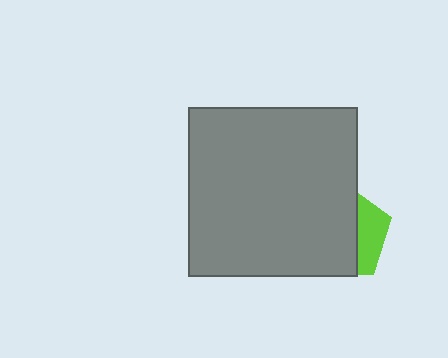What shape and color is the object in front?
The object in front is a gray rectangle.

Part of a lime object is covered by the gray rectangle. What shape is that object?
It is a pentagon.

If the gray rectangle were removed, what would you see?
You would see the complete lime pentagon.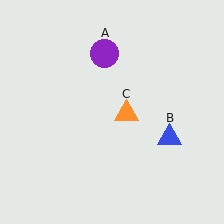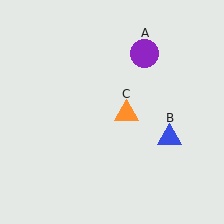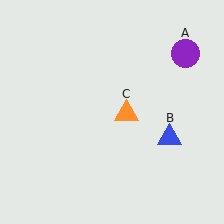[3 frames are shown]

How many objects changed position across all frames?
1 object changed position: purple circle (object A).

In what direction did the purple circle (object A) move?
The purple circle (object A) moved right.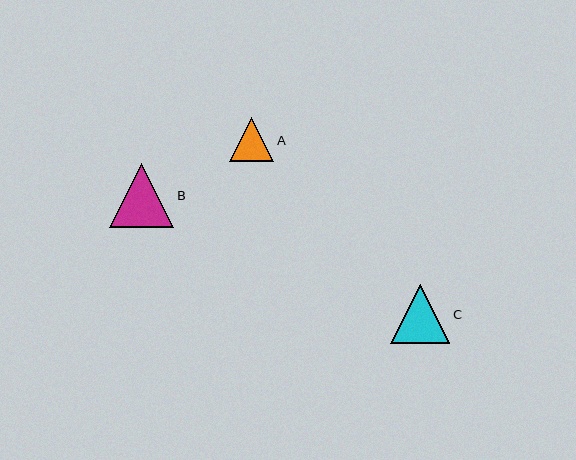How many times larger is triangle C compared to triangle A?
Triangle C is approximately 1.4 times the size of triangle A.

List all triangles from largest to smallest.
From largest to smallest: B, C, A.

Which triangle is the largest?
Triangle B is the largest with a size of approximately 64 pixels.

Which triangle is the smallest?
Triangle A is the smallest with a size of approximately 44 pixels.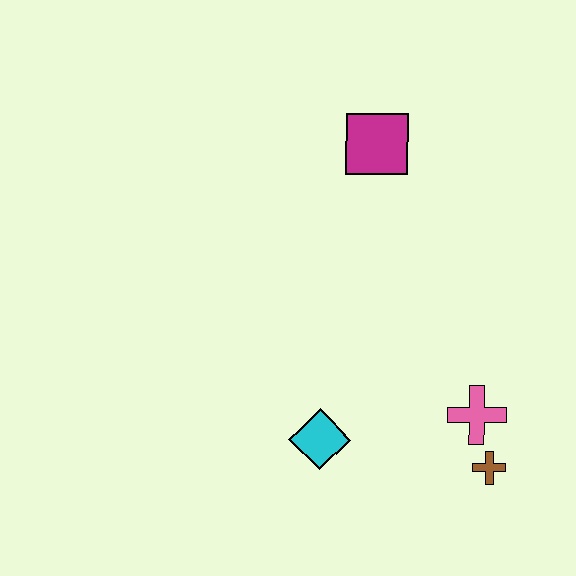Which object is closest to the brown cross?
The pink cross is closest to the brown cross.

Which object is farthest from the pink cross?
The magenta square is farthest from the pink cross.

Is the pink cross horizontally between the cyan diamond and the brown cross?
Yes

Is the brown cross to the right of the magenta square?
Yes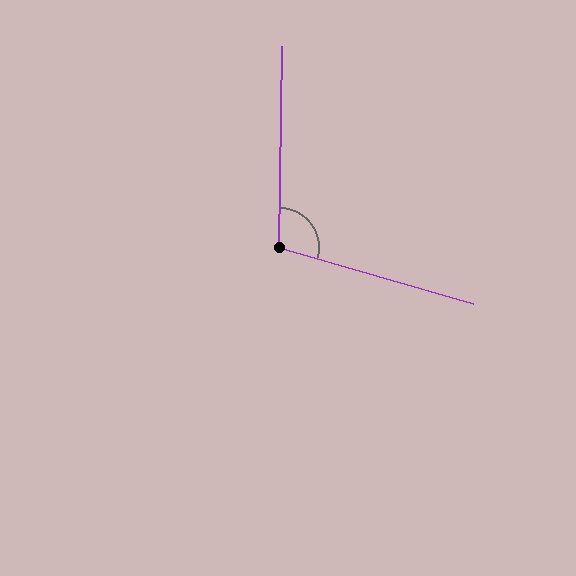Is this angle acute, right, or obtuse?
It is obtuse.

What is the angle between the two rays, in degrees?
Approximately 105 degrees.